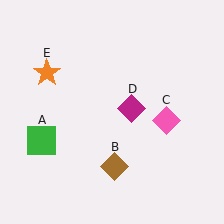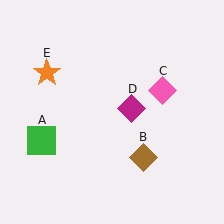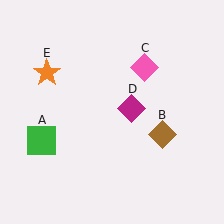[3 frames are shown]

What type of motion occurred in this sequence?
The brown diamond (object B), pink diamond (object C) rotated counterclockwise around the center of the scene.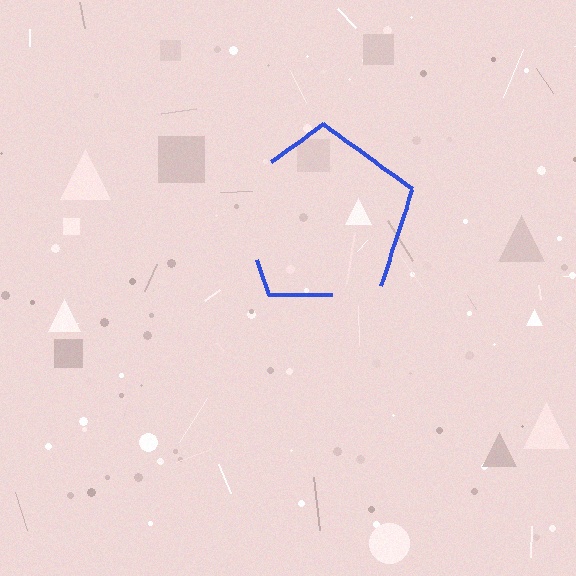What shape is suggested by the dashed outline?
The dashed outline suggests a pentagon.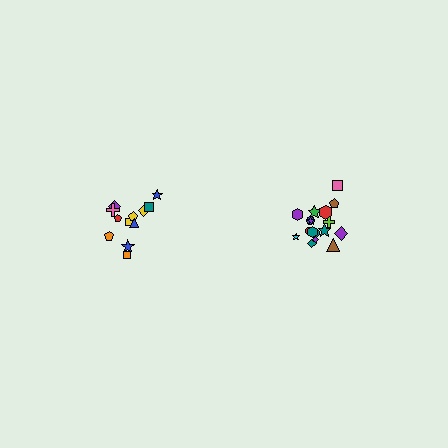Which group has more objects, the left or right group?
The right group.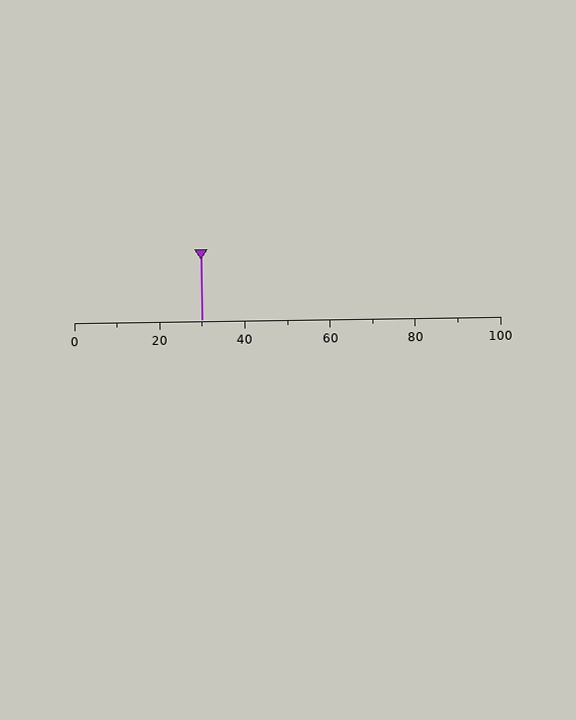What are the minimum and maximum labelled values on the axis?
The axis runs from 0 to 100.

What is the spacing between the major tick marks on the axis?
The major ticks are spaced 20 apart.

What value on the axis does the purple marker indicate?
The marker indicates approximately 30.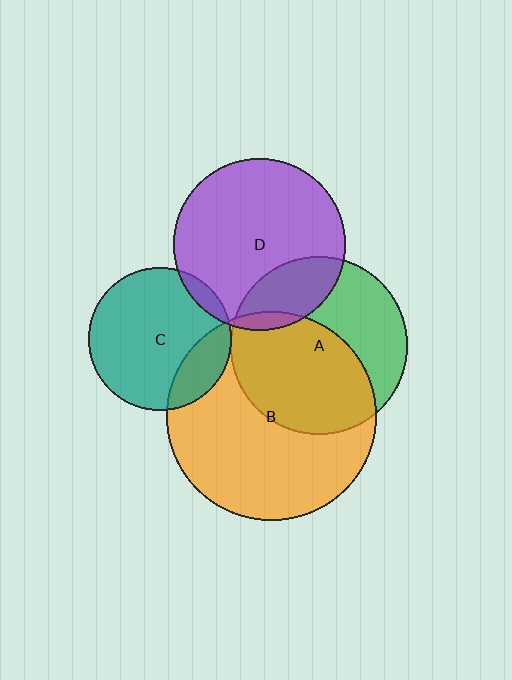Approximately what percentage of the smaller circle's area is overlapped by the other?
Approximately 5%.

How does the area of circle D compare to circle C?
Approximately 1.5 times.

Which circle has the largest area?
Circle B (orange).